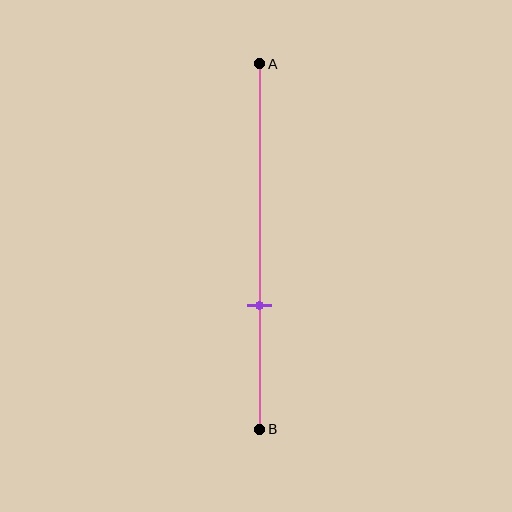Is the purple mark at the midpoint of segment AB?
No, the mark is at about 65% from A, not at the 50% midpoint.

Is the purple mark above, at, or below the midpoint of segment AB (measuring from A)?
The purple mark is below the midpoint of segment AB.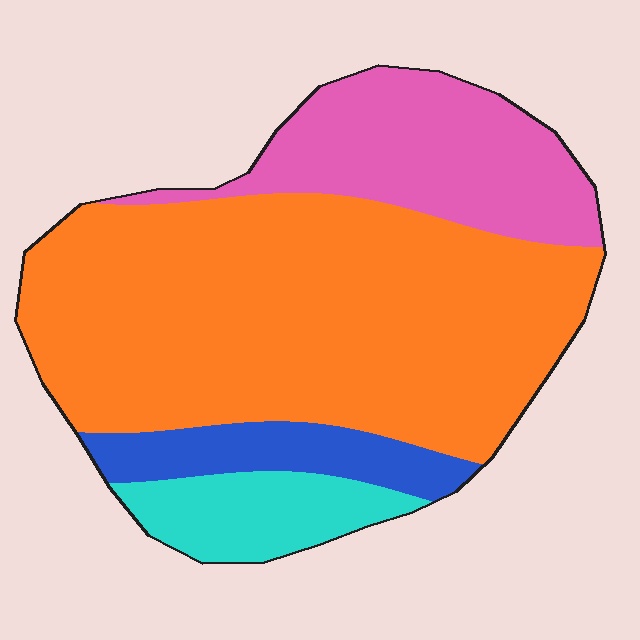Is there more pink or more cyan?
Pink.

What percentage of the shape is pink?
Pink covers roughly 20% of the shape.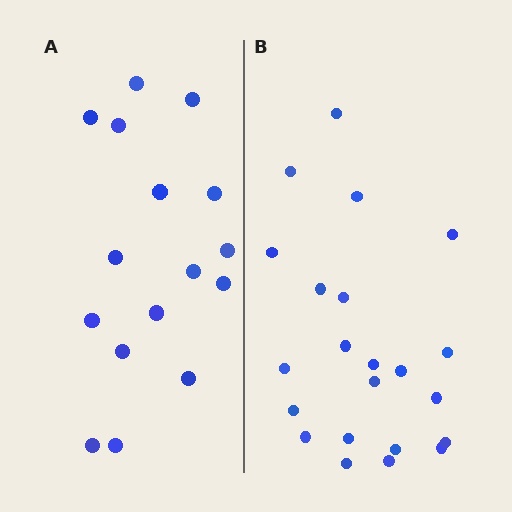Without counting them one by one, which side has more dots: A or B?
Region B (the right region) has more dots.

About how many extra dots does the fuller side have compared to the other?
Region B has about 6 more dots than region A.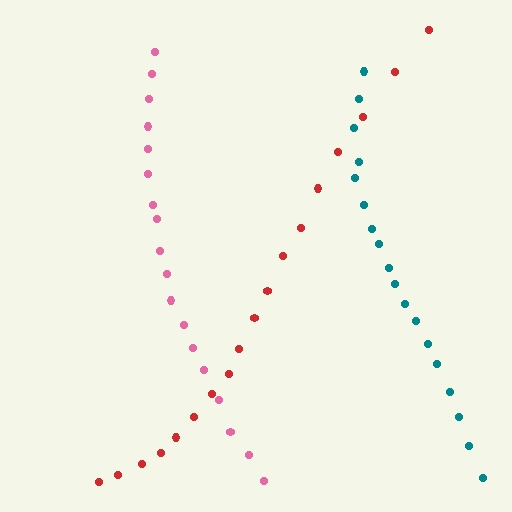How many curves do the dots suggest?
There are 3 distinct paths.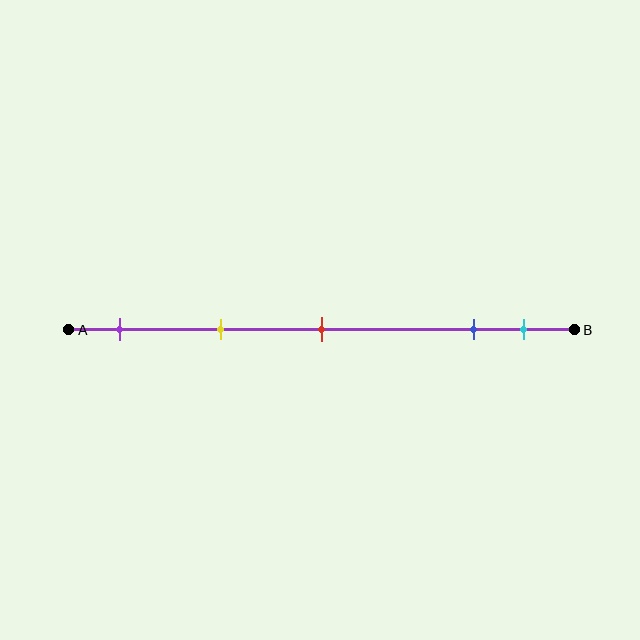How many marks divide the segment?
There are 5 marks dividing the segment.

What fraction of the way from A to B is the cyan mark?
The cyan mark is approximately 90% (0.9) of the way from A to B.